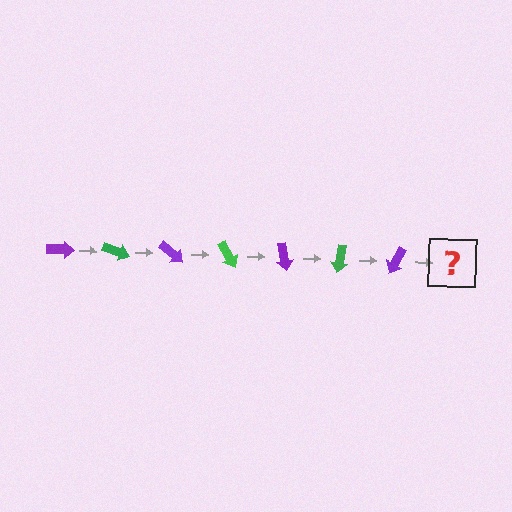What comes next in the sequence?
The next element should be a green arrow, rotated 140 degrees from the start.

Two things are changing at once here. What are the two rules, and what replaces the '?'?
The two rules are that it rotates 20 degrees each step and the color cycles through purple and green. The '?' should be a green arrow, rotated 140 degrees from the start.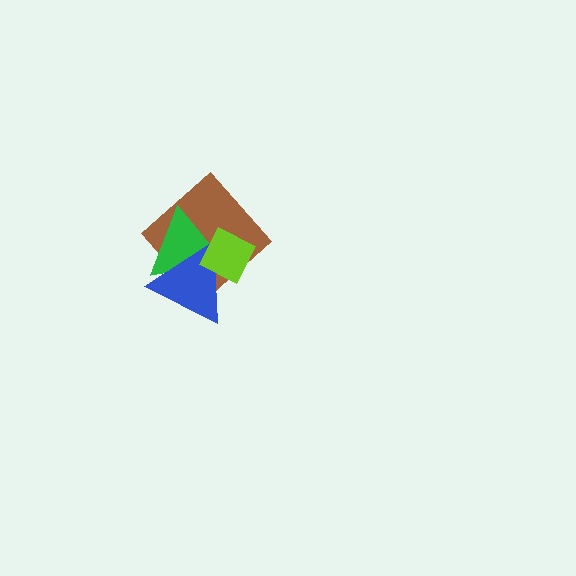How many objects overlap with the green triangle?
3 objects overlap with the green triangle.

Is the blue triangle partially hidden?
Yes, it is partially covered by another shape.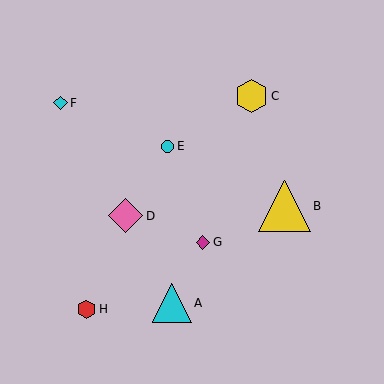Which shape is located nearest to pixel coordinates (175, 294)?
The cyan triangle (labeled A) at (172, 303) is nearest to that location.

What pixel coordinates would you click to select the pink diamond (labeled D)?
Click at (126, 216) to select the pink diamond D.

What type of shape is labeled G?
Shape G is a magenta diamond.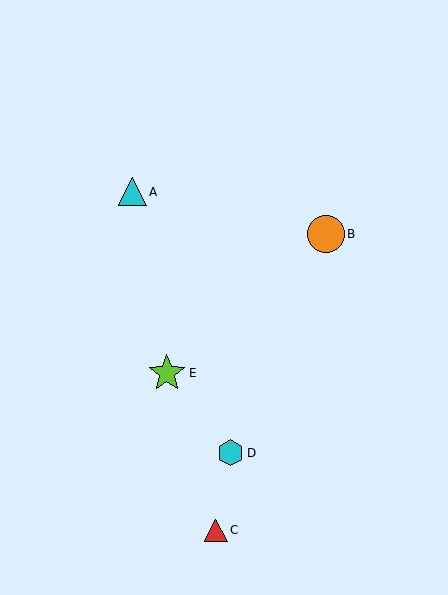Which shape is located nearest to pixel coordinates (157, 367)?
The lime star (labeled E) at (167, 373) is nearest to that location.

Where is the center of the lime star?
The center of the lime star is at (167, 373).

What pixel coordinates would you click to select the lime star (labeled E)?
Click at (167, 373) to select the lime star E.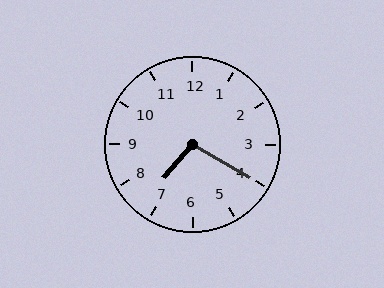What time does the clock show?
7:20.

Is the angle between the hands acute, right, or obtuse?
It is obtuse.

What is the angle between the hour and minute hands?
Approximately 100 degrees.